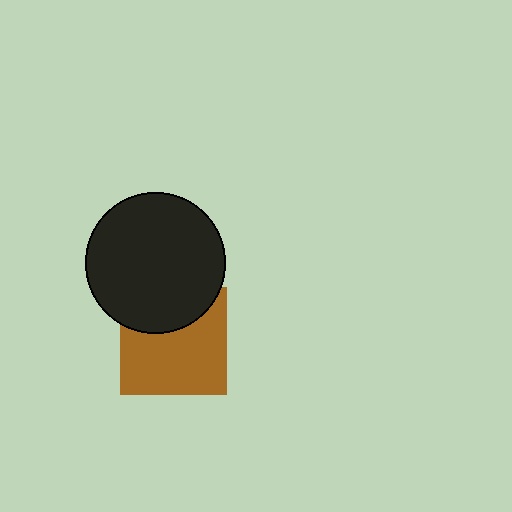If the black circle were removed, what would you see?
You would see the complete brown square.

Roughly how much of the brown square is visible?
Most of it is visible (roughly 67%).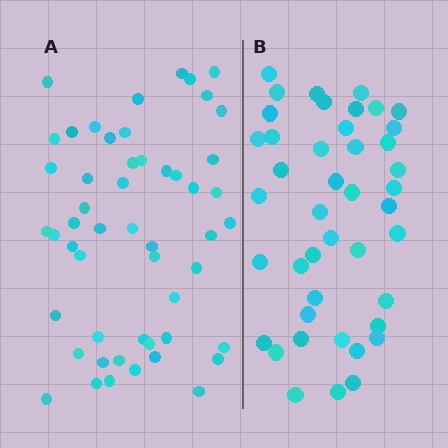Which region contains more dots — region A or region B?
Region A (the left region) has more dots.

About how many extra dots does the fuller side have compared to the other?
Region A has roughly 8 or so more dots than region B.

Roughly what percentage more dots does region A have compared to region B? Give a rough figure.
About 20% more.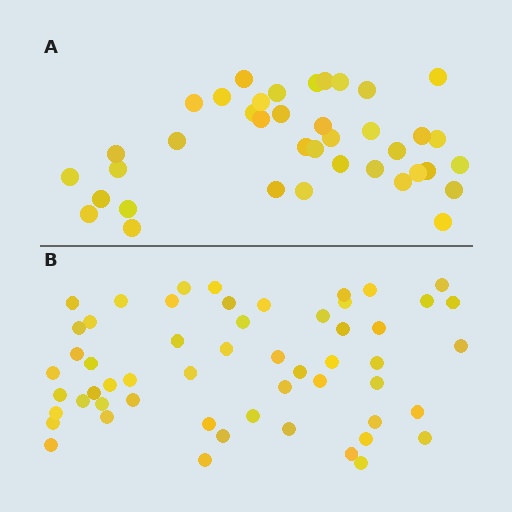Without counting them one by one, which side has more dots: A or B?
Region B (the bottom region) has more dots.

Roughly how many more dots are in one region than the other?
Region B has approximately 15 more dots than region A.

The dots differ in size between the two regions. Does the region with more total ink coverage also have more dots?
No. Region A has more total ink coverage because its dots are larger, but region B actually contains more individual dots. Total area can be misleading — the number of items is what matters here.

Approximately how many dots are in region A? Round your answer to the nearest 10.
About 40 dots. (The exact count is 39, which rounds to 40.)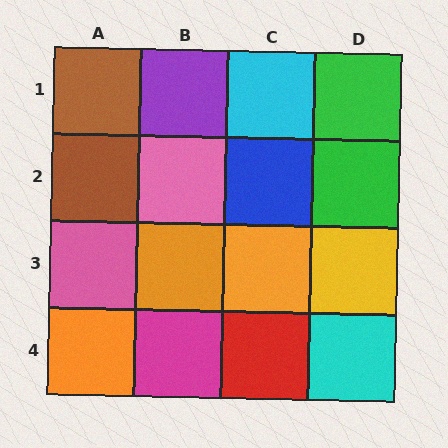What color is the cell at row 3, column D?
Yellow.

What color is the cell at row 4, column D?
Cyan.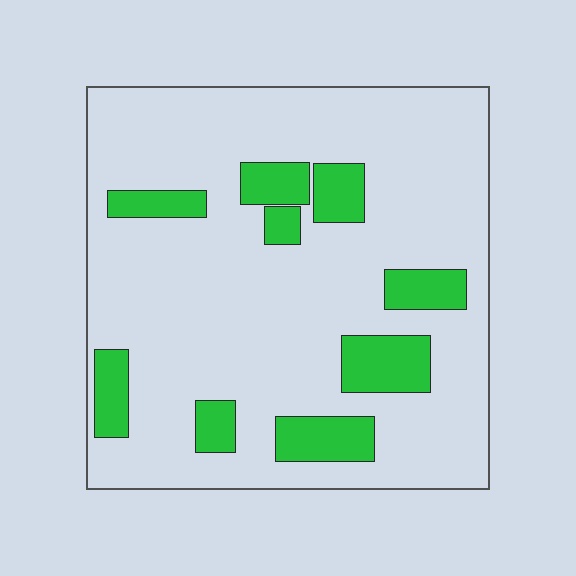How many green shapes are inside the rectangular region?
9.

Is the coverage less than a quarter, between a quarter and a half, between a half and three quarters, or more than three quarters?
Less than a quarter.